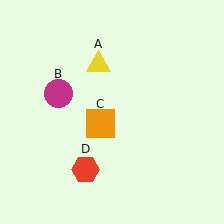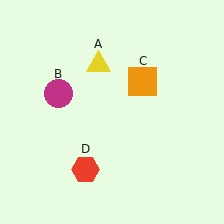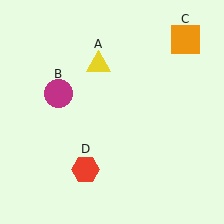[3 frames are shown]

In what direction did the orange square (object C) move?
The orange square (object C) moved up and to the right.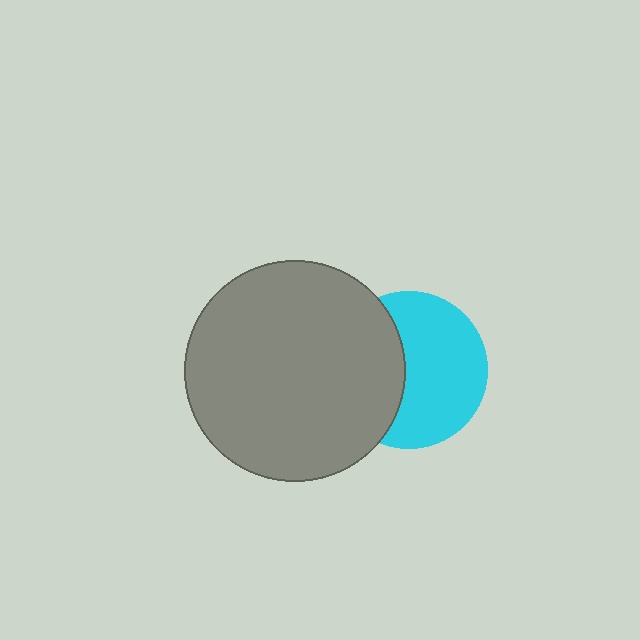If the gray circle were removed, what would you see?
You would see the complete cyan circle.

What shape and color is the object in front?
The object in front is a gray circle.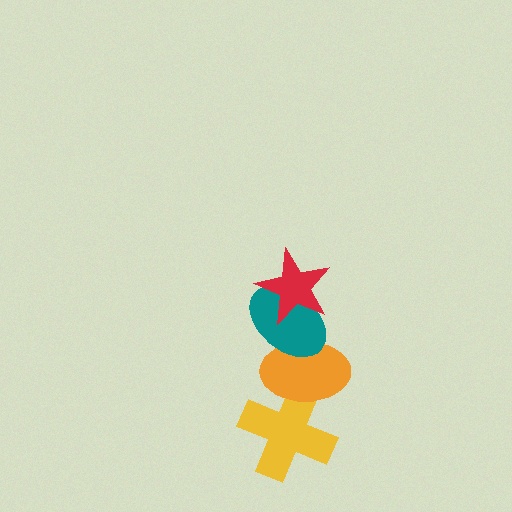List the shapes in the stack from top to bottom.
From top to bottom: the red star, the teal ellipse, the orange ellipse, the yellow cross.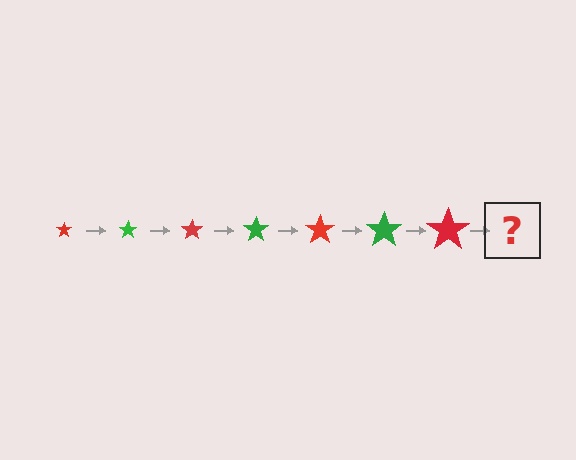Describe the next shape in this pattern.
It should be a green star, larger than the previous one.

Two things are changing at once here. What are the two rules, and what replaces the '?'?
The two rules are that the star grows larger each step and the color cycles through red and green. The '?' should be a green star, larger than the previous one.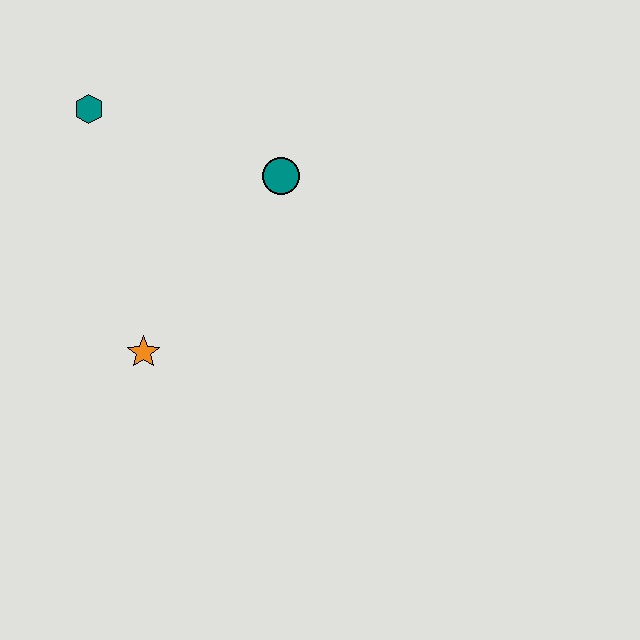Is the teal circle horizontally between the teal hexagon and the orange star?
No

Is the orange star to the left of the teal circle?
Yes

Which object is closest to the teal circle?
The teal hexagon is closest to the teal circle.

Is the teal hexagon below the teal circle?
No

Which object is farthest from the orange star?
The teal hexagon is farthest from the orange star.